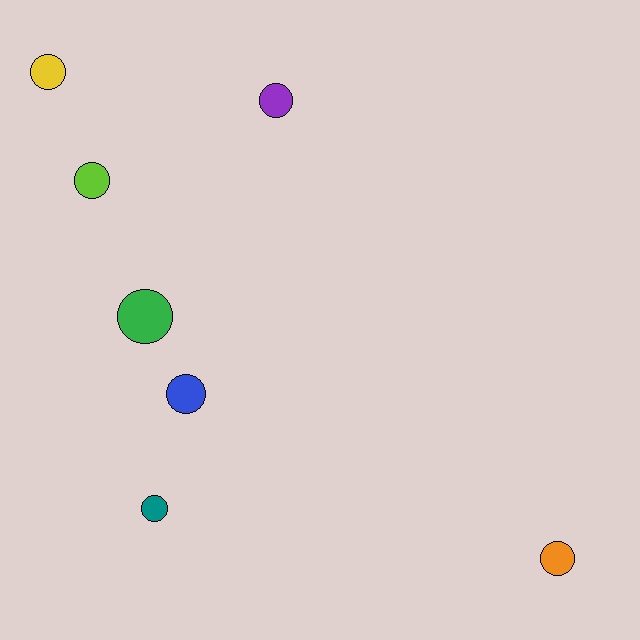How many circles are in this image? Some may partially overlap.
There are 7 circles.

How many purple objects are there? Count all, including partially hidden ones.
There is 1 purple object.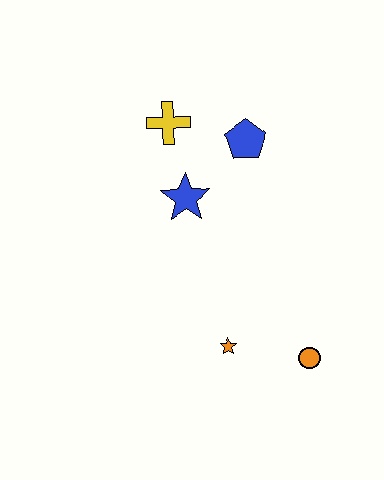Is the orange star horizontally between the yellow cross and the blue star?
No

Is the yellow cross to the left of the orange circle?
Yes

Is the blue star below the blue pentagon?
Yes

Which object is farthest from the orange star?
The yellow cross is farthest from the orange star.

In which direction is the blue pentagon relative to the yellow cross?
The blue pentagon is to the right of the yellow cross.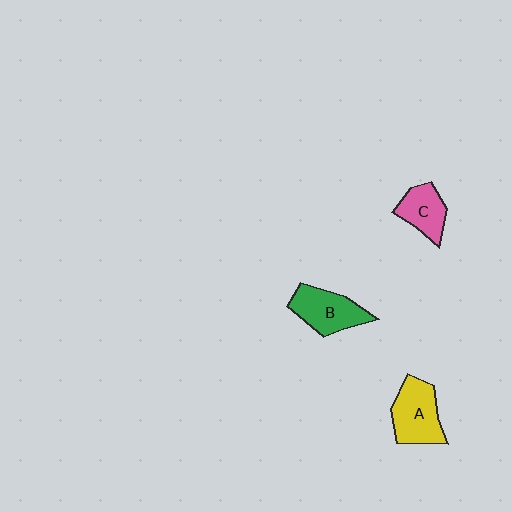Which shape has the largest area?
Shape A (yellow).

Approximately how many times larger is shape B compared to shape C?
Approximately 1.3 times.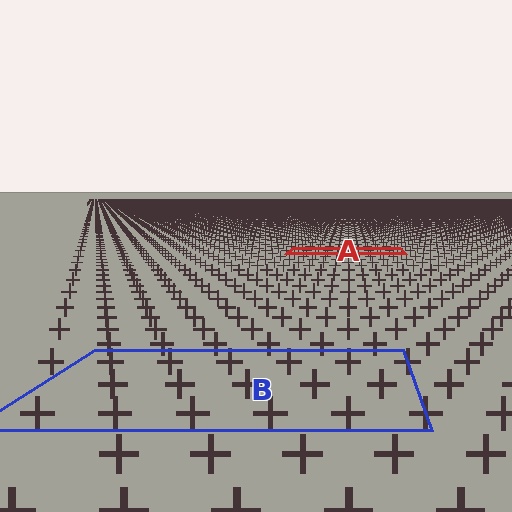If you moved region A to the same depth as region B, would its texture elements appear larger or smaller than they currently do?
They would appear larger. At a closer depth, the same texture elements are projected at a bigger on-screen size.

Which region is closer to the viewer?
Region B is closer. The texture elements there are larger and more spread out.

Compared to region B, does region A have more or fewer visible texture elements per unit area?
Region A has more texture elements per unit area — they are packed more densely because it is farther away.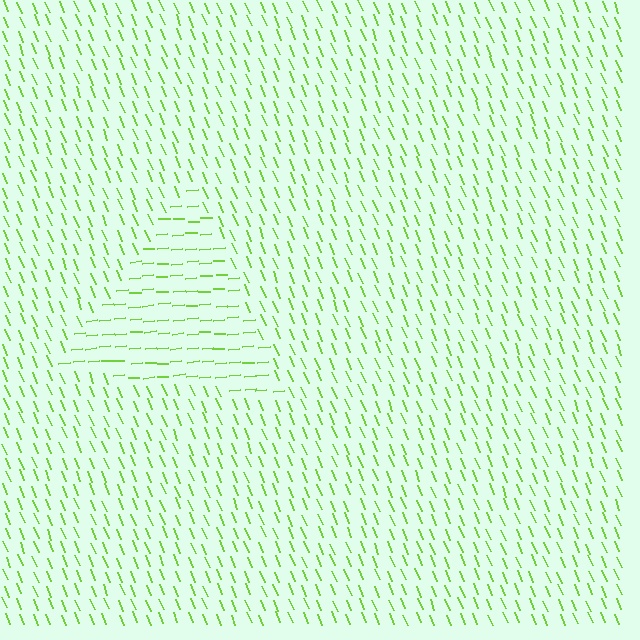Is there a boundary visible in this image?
Yes, there is a texture boundary formed by a change in line orientation.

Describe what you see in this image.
The image is filled with small lime line segments. A triangle region in the image has lines oriented differently from the surrounding lines, creating a visible texture boundary.